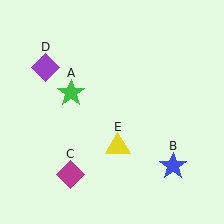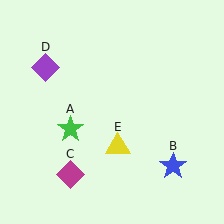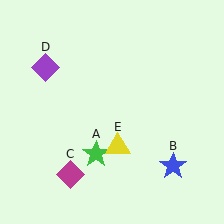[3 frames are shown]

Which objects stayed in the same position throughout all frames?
Blue star (object B) and magenta diamond (object C) and purple diamond (object D) and yellow triangle (object E) remained stationary.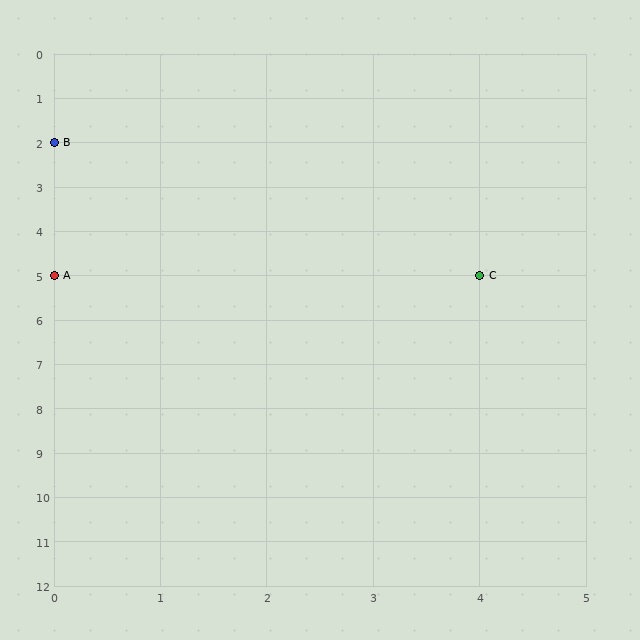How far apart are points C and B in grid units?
Points C and B are 4 columns and 3 rows apart (about 5.0 grid units diagonally).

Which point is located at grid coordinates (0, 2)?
Point B is at (0, 2).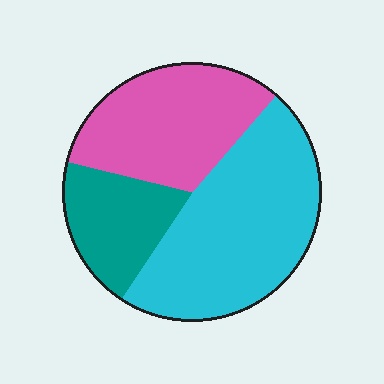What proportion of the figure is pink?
Pink covers roughly 35% of the figure.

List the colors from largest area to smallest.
From largest to smallest: cyan, pink, teal.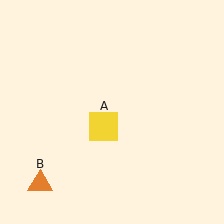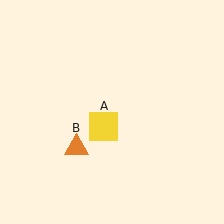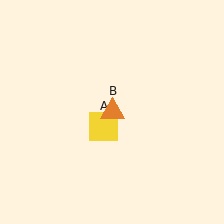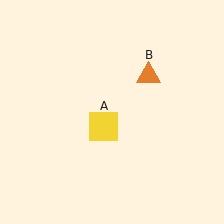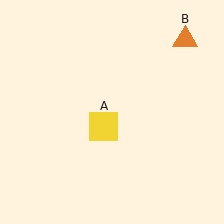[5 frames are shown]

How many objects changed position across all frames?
1 object changed position: orange triangle (object B).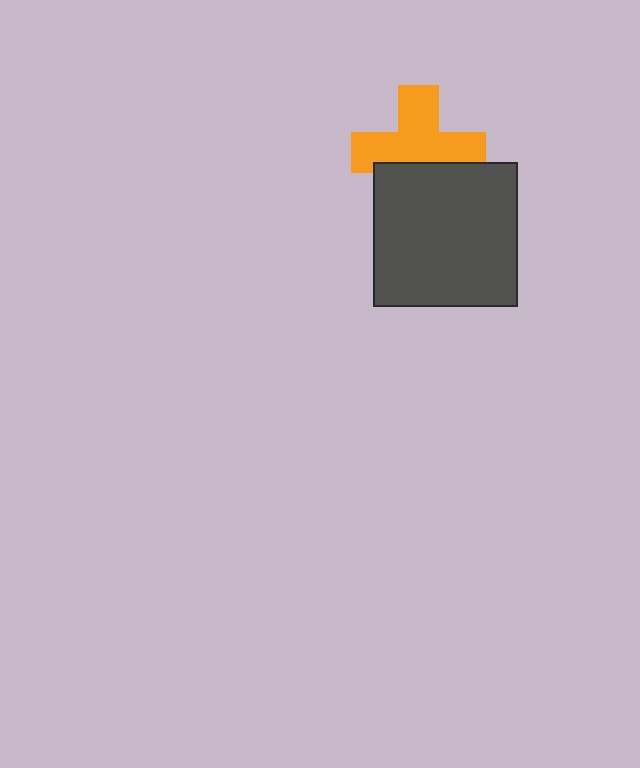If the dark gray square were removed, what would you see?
You would see the complete orange cross.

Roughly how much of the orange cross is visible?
Most of it is visible (roughly 65%).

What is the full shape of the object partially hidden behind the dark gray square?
The partially hidden object is an orange cross.